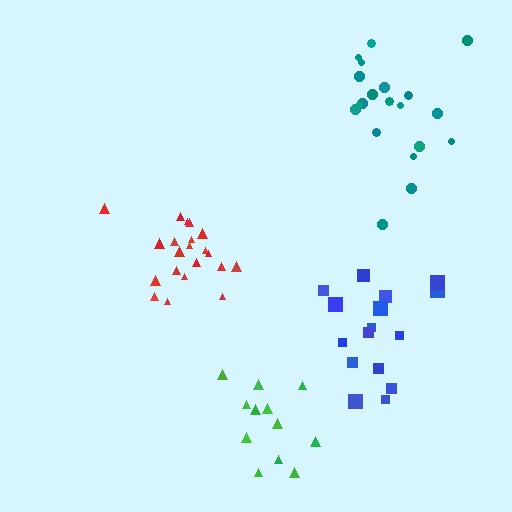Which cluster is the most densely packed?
Red.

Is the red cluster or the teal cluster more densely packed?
Red.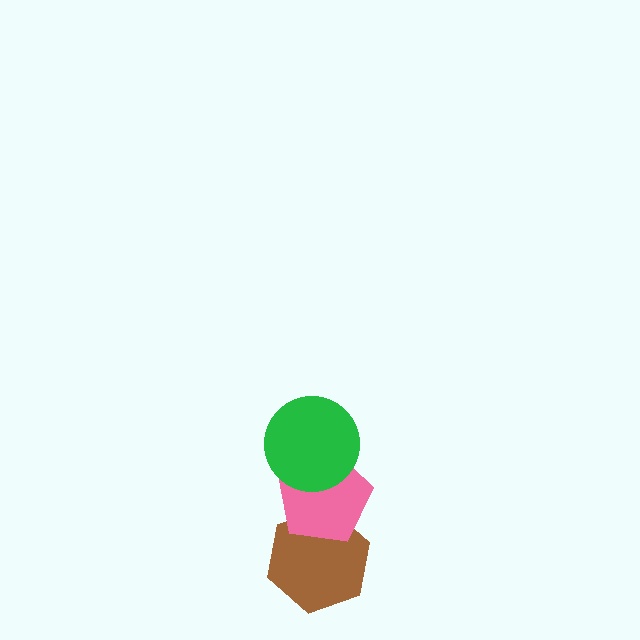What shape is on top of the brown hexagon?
The pink pentagon is on top of the brown hexagon.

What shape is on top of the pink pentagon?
The green circle is on top of the pink pentagon.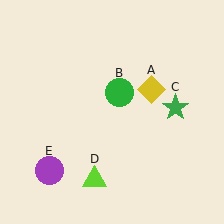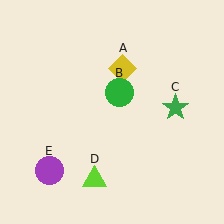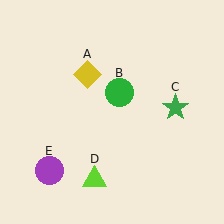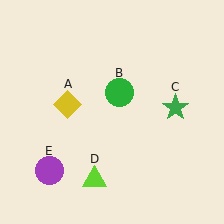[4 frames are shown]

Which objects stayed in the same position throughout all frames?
Green circle (object B) and green star (object C) and lime triangle (object D) and purple circle (object E) remained stationary.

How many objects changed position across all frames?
1 object changed position: yellow diamond (object A).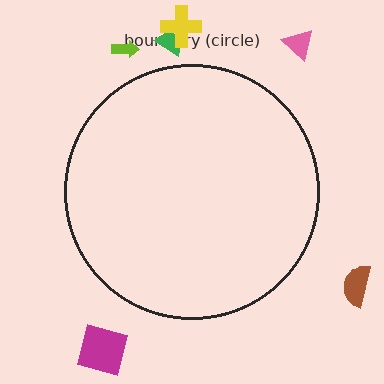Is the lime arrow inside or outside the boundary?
Outside.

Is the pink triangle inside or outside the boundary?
Outside.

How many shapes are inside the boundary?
0 inside, 6 outside.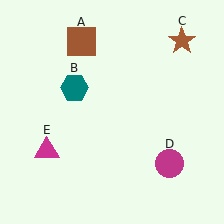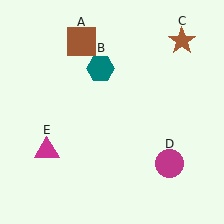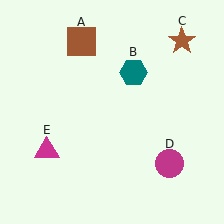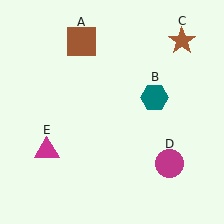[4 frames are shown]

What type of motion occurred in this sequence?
The teal hexagon (object B) rotated clockwise around the center of the scene.